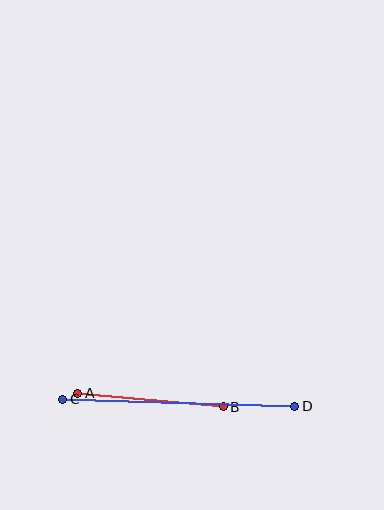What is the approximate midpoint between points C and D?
The midpoint is at approximately (179, 403) pixels.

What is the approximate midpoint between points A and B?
The midpoint is at approximately (151, 400) pixels.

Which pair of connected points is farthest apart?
Points C and D are farthest apart.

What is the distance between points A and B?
The distance is approximately 146 pixels.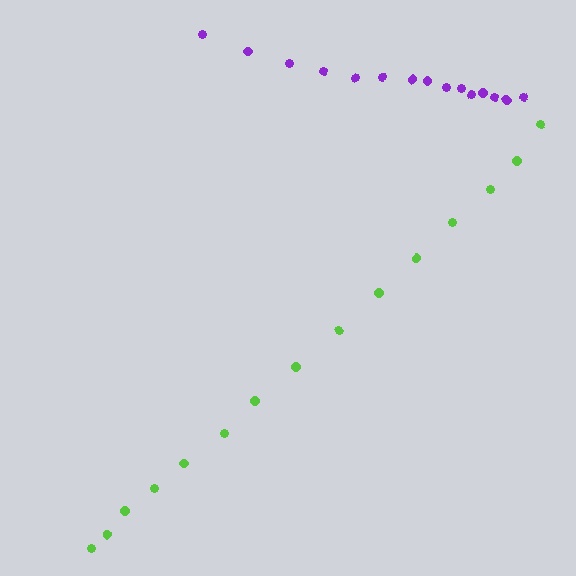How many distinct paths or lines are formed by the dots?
There are 2 distinct paths.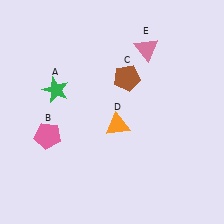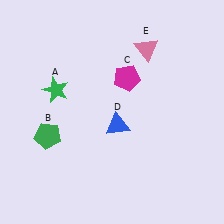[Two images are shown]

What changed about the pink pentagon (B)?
In Image 1, B is pink. In Image 2, it changed to green.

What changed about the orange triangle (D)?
In Image 1, D is orange. In Image 2, it changed to blue.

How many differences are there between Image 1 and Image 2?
There are 3 differences between the two images.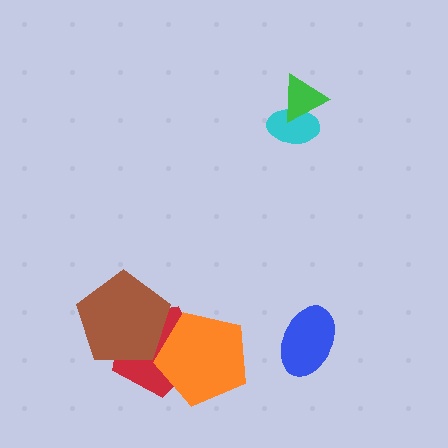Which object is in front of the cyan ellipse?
The green triangle is in front of the cyan ellipse.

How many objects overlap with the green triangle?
1 object overlaps with the green triangle.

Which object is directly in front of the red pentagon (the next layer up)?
The orange pentagon is directly in front of the red pentagon.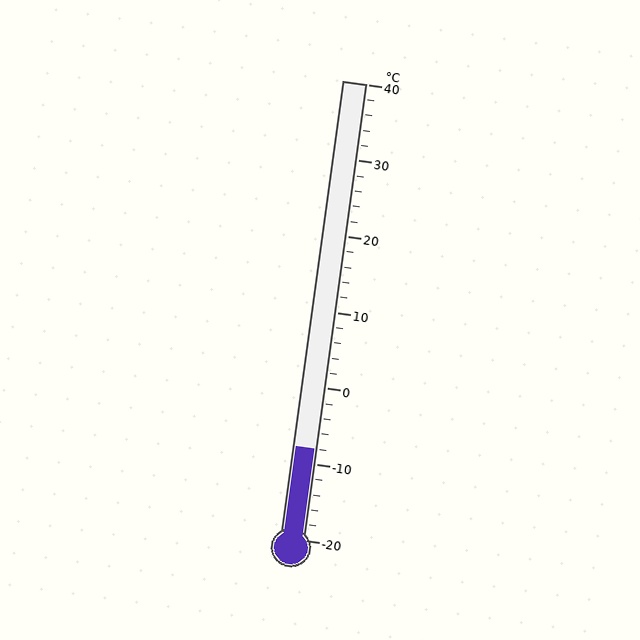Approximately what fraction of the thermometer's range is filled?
The thermometer is filled to approximately 20% of its range.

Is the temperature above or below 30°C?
The temperature is below 30°C.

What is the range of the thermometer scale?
The thermometer scale ranges from -20°C to 40°C.